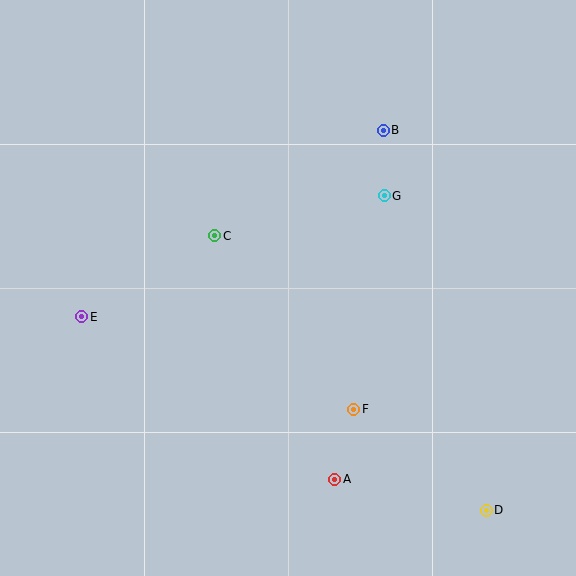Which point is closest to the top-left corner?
Point C is closest to the top-left corner.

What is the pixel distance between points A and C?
The distance between A and C is 271 pixels.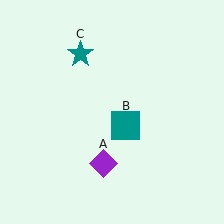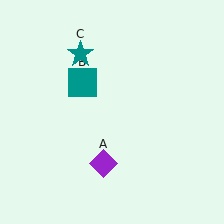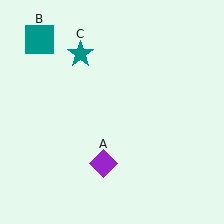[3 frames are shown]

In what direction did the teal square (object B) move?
The teal square (object B) moved up and to the left.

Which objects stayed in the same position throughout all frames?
Purple diamond (object A) and teal star (object C) remained stationary.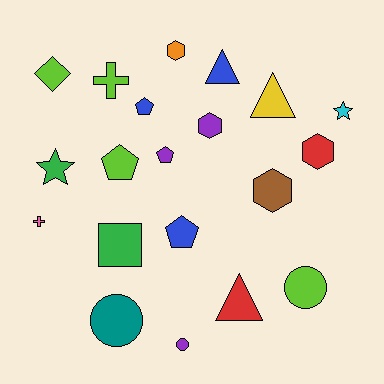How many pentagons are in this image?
There are 4 pentagons.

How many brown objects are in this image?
There is 1 brown object.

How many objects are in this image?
There are 20 objects.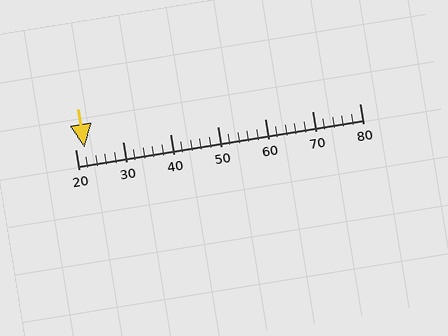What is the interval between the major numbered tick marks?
The major tick marks are spaced 10 units apart.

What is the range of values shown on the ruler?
The ruler shows values from 20 to 80.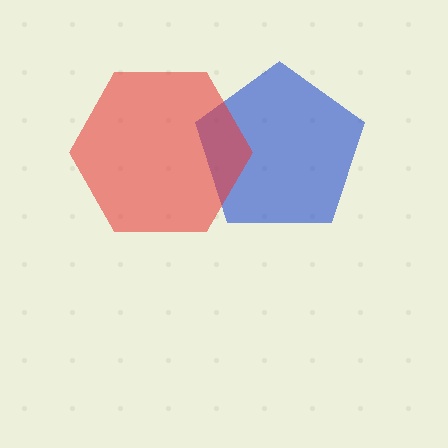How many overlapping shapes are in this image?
There are 2 overlapping shapes in the image.